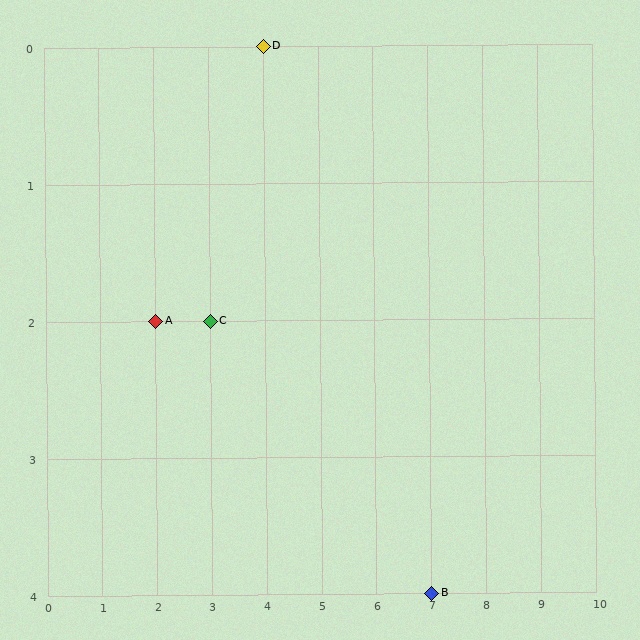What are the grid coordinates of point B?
Point B is at grid coordinates (7, 4).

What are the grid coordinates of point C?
Point C is at grid coordinates (3, 2).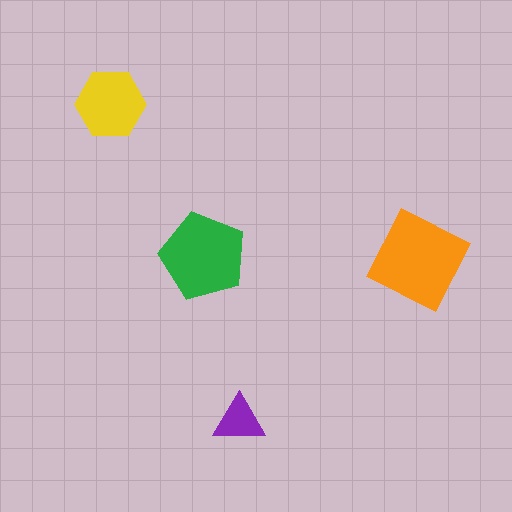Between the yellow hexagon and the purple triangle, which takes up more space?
The yellow hexagon.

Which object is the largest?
The orange diamond.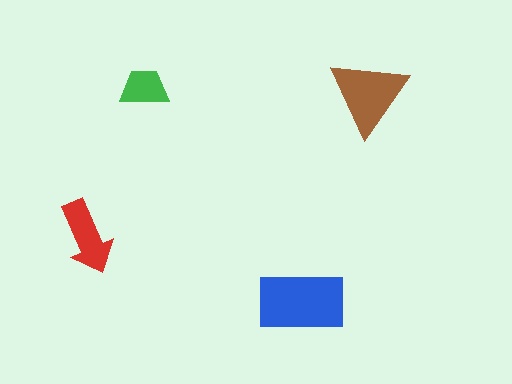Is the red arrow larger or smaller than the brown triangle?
Smaller.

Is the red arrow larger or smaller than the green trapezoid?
Larger.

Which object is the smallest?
The green trapezoid.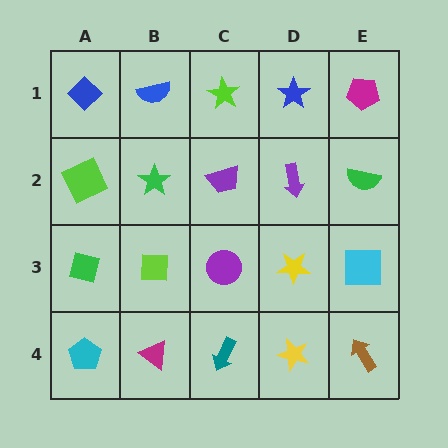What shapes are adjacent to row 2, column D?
A blue star (row 1, column D), a yellow star (row 3, column D), a purple trapezoid (row 2, column C), a green semicircle (row 2, column E).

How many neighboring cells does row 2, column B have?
4.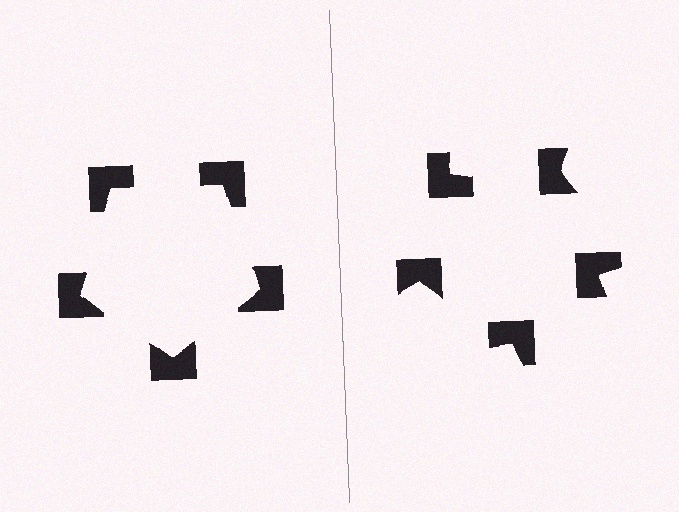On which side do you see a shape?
An illusory pentagon appears on the left side. On the right side the wedge cuts are rotated, so no coherent shape forms.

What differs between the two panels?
The notched squares are positioned identically on both sides; only the wedge orientations differ. On the left they align to a pentagon; on the right they are misaligned.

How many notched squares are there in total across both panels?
10 — 5 on each side.